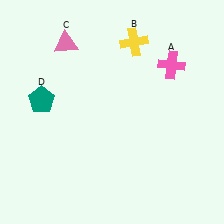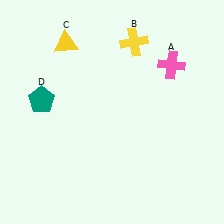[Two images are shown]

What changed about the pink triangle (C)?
In Image 1, C is pink. In Image 2, it changed to yellow.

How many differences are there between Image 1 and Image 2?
There is 1 difference between the two images.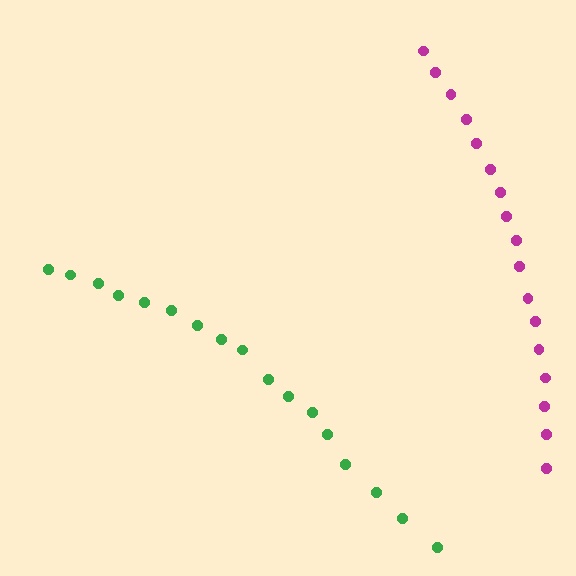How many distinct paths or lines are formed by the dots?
There are 2 distinct paths.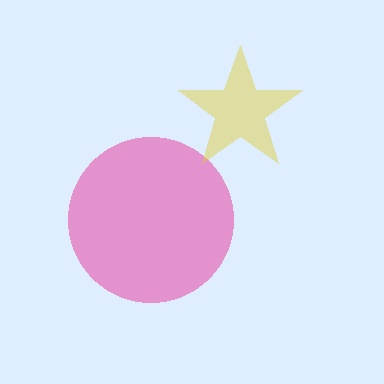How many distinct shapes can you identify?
There are 2 distinct shapes: a pink circle, a yellow star.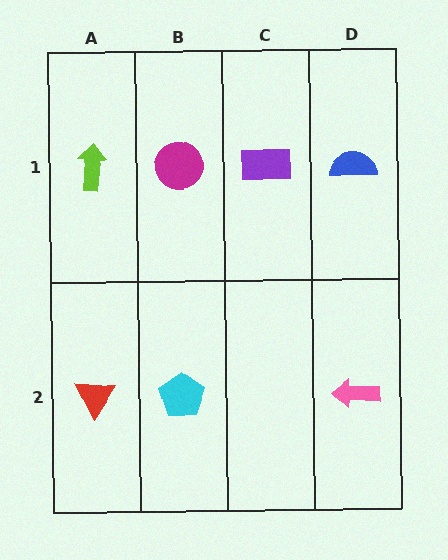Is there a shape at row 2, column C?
No, that cell is empty.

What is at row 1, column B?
A magenta circle.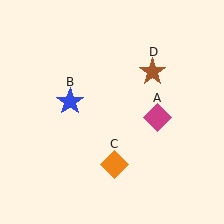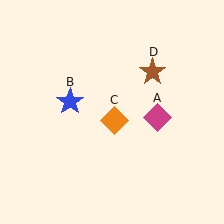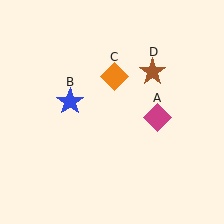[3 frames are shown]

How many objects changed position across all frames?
1 object changed position: orange diamond (object C).